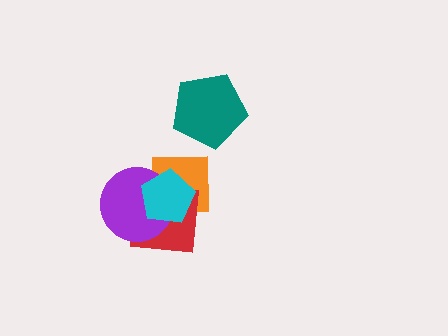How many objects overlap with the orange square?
3 objects overlap with the orange square.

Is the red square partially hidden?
Yes, it is partially covered by another shape.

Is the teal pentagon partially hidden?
No, no other shape covers it.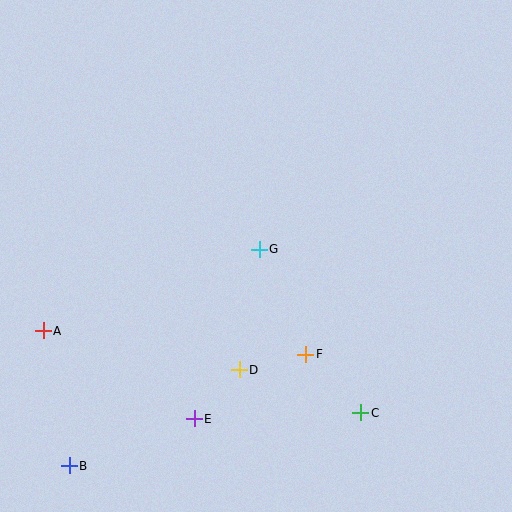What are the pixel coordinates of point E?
Point E is at (194, 419).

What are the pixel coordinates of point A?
Point A is at (43, 331).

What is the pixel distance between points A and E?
The distance between A and E is 174 pixels.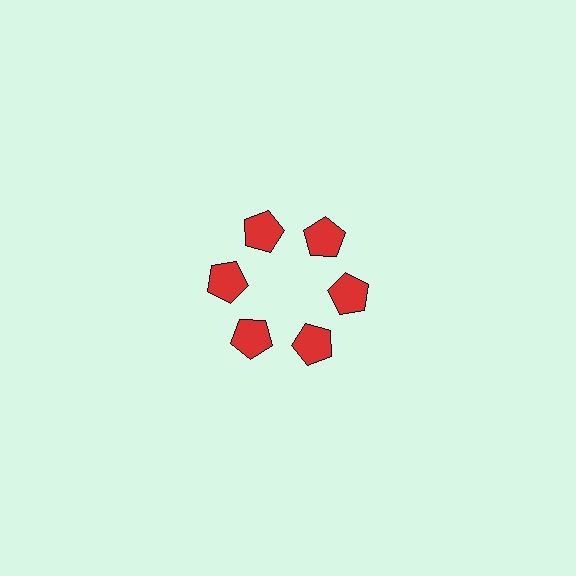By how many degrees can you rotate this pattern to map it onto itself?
The pattern maps onto itself every 60 degrees of rotation.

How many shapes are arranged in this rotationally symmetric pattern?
There are 6 shapes, arranged in 6 groups of 1.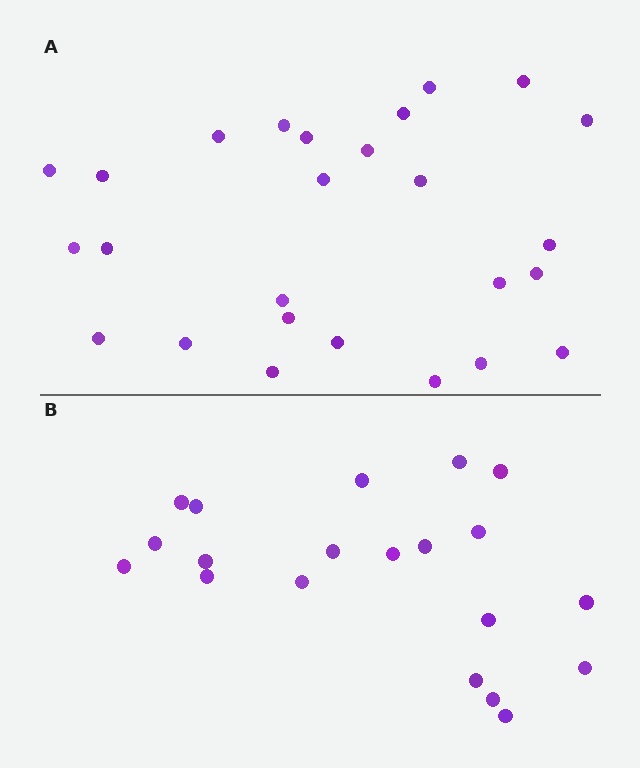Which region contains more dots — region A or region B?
Region A (the top region) has more dots.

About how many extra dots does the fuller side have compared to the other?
Region A has about 6 more dots than region B.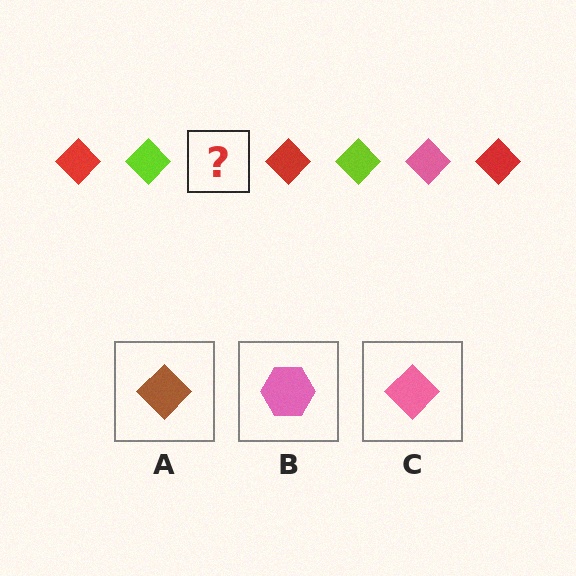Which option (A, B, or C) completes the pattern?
C.